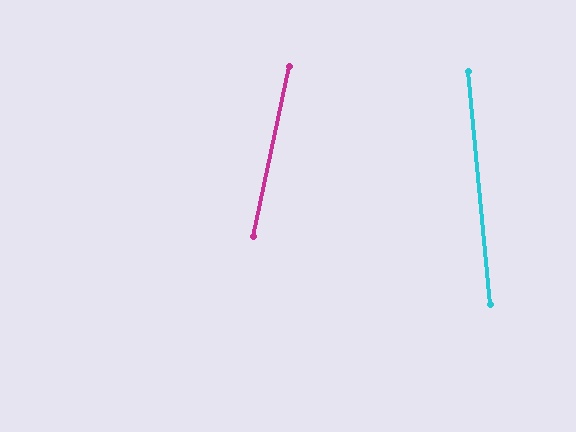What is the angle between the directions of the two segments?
Approximately 17 degrees.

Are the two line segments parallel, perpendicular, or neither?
Neither parallel nor perpendicular — they differ by about 17°.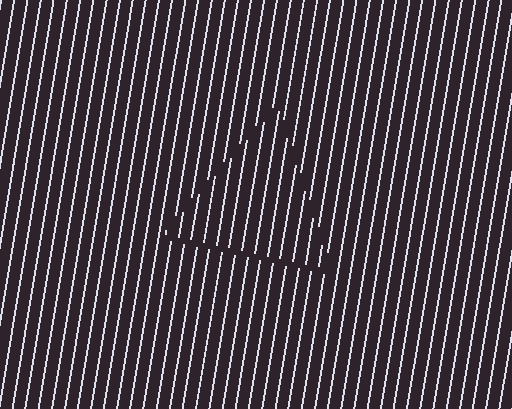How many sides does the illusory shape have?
3 sides — the line-ends trace a triangle.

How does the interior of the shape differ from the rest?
The interior of the shape contains the same grating, shifted by half a period — the contour is defined by the phase discontinuity where line-ends from the inner and outer gratings abut.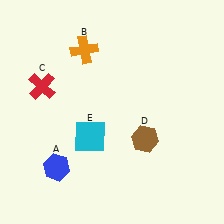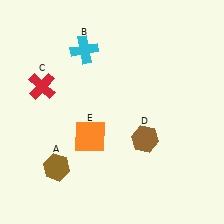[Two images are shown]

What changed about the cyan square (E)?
In Image 1, E is cyan. In Image 2, it changed to orange.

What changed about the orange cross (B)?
In Image 1, B is orange. In Image 2, it changed to cyan.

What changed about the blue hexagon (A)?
In Image 1, A is blue. In Image 2, it changed to brown.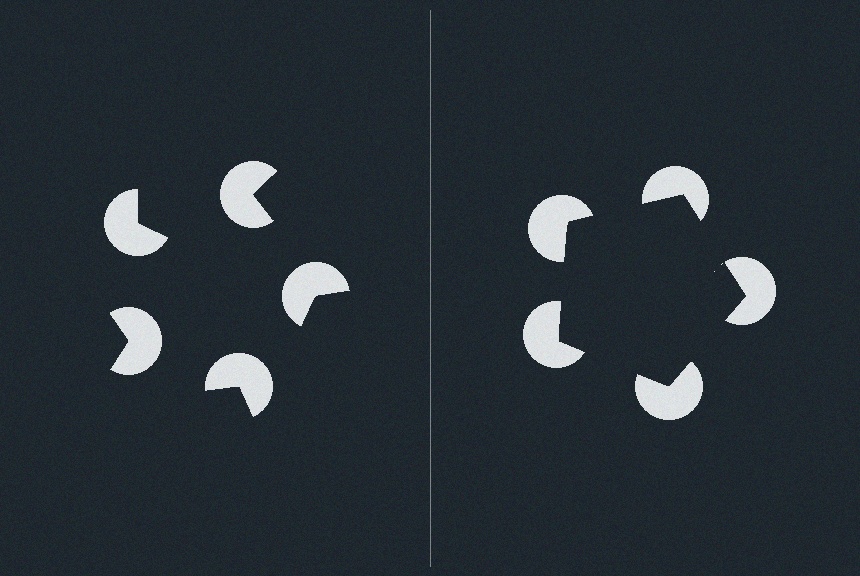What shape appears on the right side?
An illusory pentagon.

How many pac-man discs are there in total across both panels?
10 — 5 on each side.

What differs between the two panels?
The pac-man discs are positioned identically on both sides; only the wedge orientations differ. On the right they align to a pentagon; on the left they are misaligned.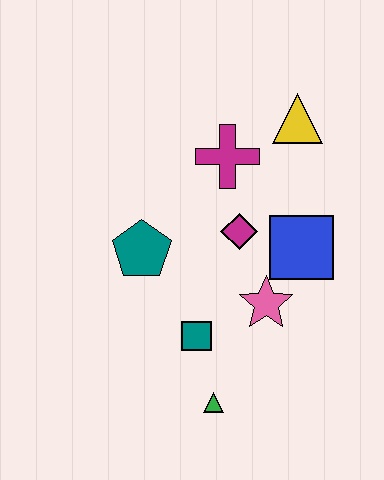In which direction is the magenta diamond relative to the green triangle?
The magenta diamond is above the green triangle.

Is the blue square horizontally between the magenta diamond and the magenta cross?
No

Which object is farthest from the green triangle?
The yellow triangle is farthest from the green triangle.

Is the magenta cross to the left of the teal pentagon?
No